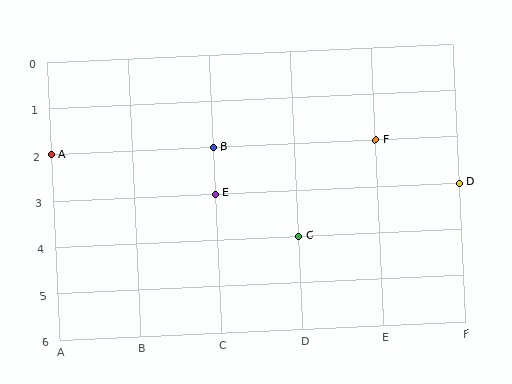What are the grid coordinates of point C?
Point C is at grid coordinates (D, 4).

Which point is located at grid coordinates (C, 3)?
Point E is at (C, 3).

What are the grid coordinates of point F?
Point F is at grid coordinates (E, 2).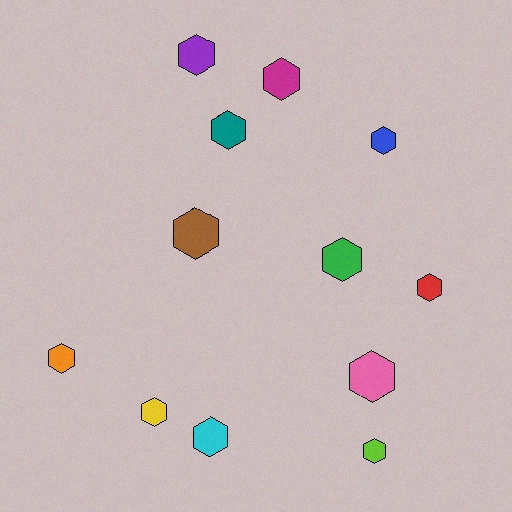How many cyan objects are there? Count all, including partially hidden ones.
There is 1 cyan object.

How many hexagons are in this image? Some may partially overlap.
There are 12 hexagons.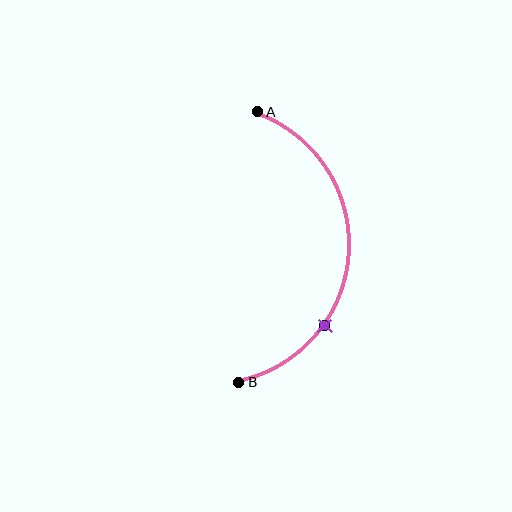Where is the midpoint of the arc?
The arc midpoint is the point on the curve farthest from the straight line joining A and B. It sits to the right of that line.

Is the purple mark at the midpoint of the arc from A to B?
No. The purple mark lies on the arc but is closer to endpoint B. The arc midpoint would be at the point on the curve equidistant along the arc from both A and B.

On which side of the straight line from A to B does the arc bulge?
The arc bulges to the right of the straight line connecting A and B.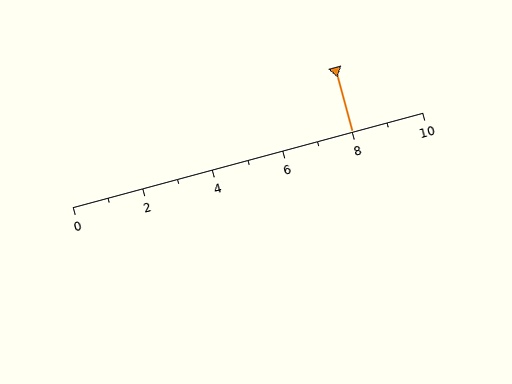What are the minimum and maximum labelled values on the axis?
The axis runs from 0 to 10.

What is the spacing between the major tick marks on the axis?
The major ticks are spaced 2 apart.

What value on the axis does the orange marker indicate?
The marker indicates approximately 8.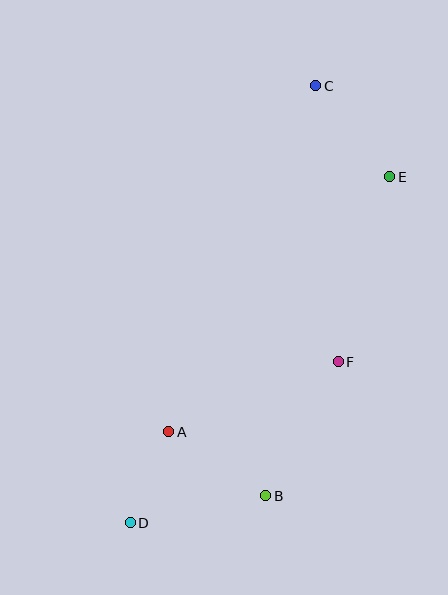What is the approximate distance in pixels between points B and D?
The distance between B and D is approximately 138 pixels.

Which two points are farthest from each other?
Points C and D are farthest from each other.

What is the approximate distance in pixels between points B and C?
The distance between B and C is approximately 413 pixels.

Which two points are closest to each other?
Points A and D are closest to each other.